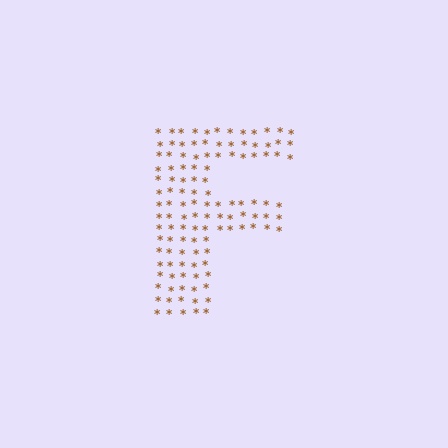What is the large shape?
The large shape is the letter F.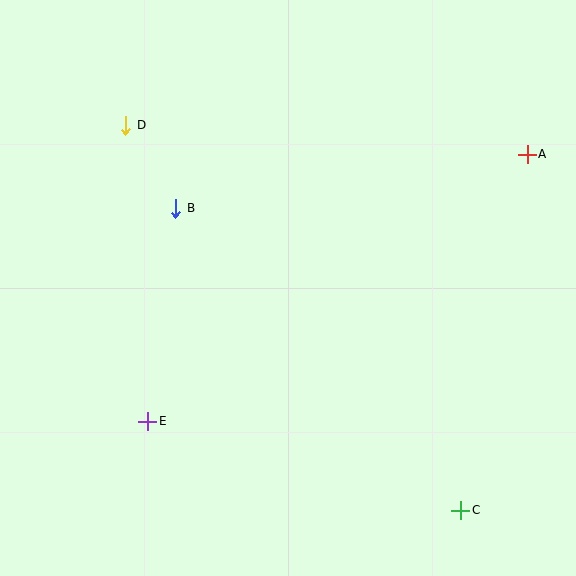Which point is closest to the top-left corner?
Point D is closest to the top-left corner.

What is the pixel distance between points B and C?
The distance between B and C is 415 pixels.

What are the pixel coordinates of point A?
Point A is at (527, 155).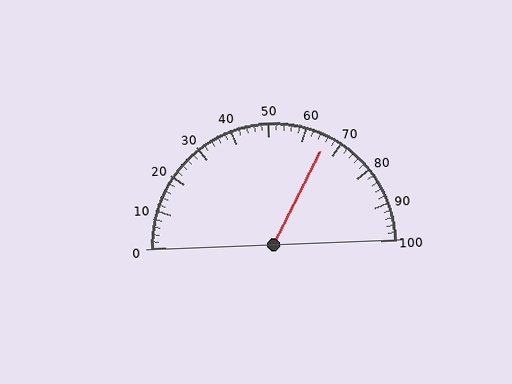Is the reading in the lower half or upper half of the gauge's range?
The reading is in the upper half of the range (0 to 100).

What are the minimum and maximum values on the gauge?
The gauge ranges from 0 to 100.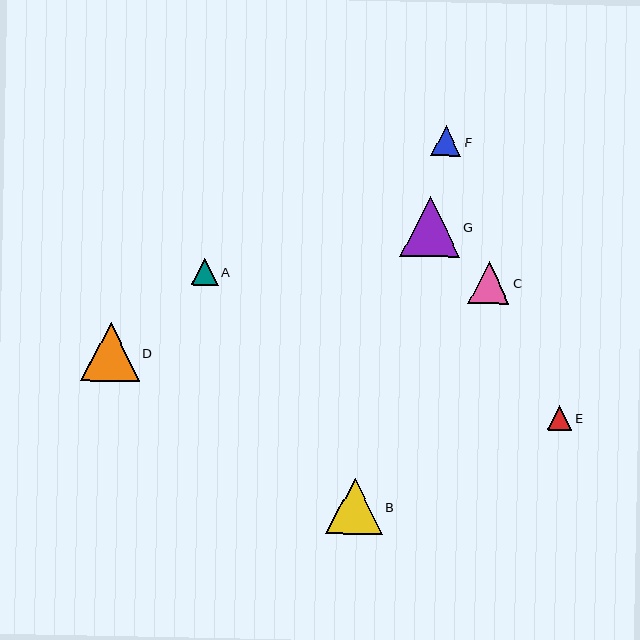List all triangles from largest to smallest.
From largest to smallest: G, D, B, C, F, A, E.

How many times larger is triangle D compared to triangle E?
Triangle D is approximately 2.4 times the size of triangle E.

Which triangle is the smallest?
Triangle E is the smallest with a size of approximately 25 pixels.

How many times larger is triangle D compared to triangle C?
Triangle D is approximately 1.4 times the size of triangle C.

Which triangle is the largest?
Triangle G is the largest with a size of approximately 60 pixels.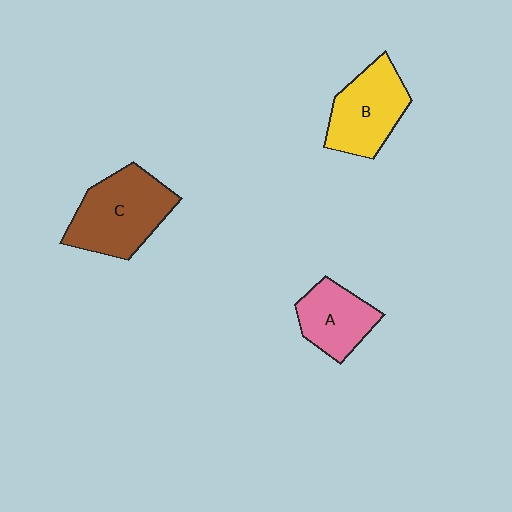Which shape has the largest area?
Shape C (brown).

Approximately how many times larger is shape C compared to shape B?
Approximately 1.2 times.